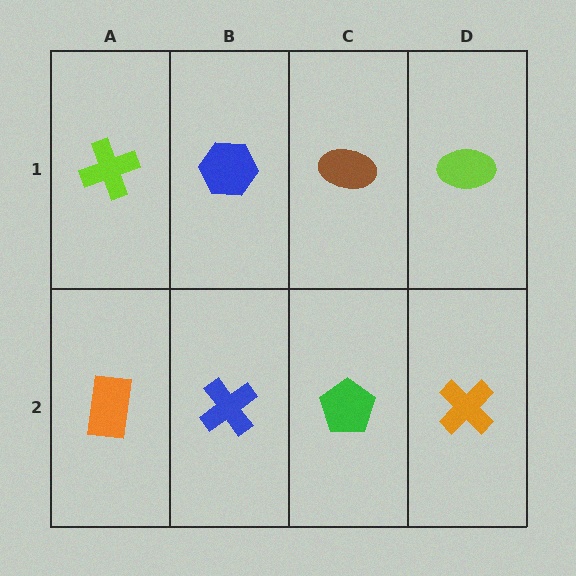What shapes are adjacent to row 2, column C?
A brown ellipse (row 1, column C), a blue cross (row 2, column B), an orange cross (row 2, column D).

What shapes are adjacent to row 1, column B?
A blue cross (row 2, column B), a lime cross (row 1, column A), a brown ellipse (row 1, column C).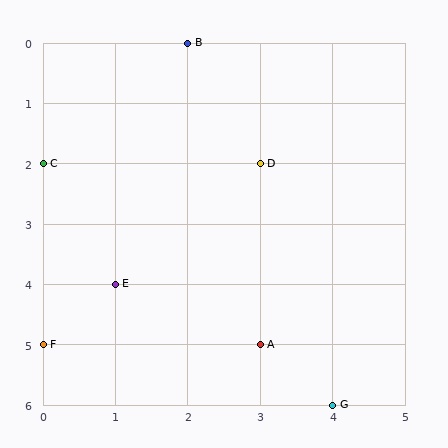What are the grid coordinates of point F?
Point F is at grid coordinates (0, 5).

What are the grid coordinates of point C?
Point C is at grid coordinates (0, 2).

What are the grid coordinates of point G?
Point G is at grid coordinates (4, 6).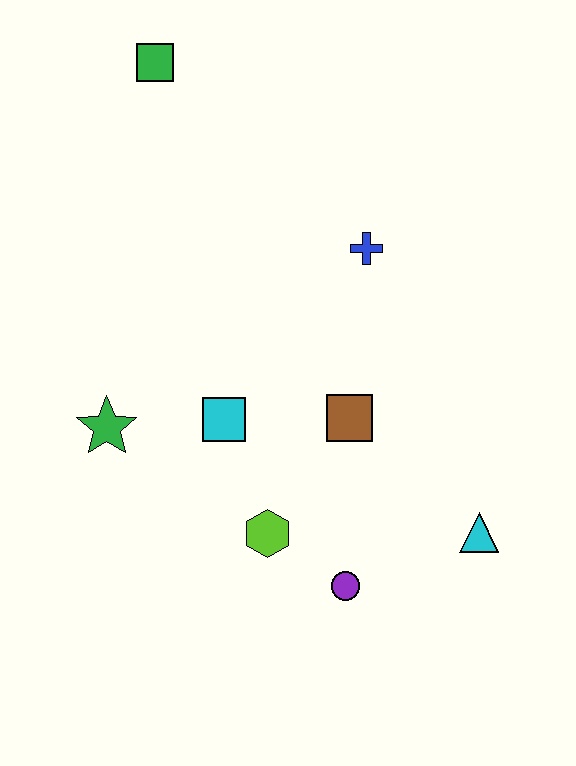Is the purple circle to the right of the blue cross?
No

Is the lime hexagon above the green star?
No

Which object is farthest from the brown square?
The green square is farthest from the brown square.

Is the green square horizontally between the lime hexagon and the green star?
Yes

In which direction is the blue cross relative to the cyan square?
The blue cross is above the cyan square.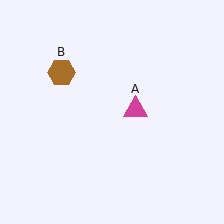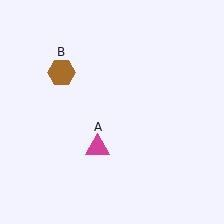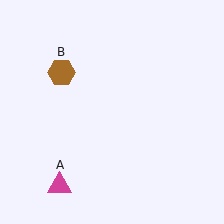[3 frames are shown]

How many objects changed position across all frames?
1 object changed position: magenta triangle (object A).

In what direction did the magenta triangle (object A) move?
The magenta triangle (object A) moved down and to the left.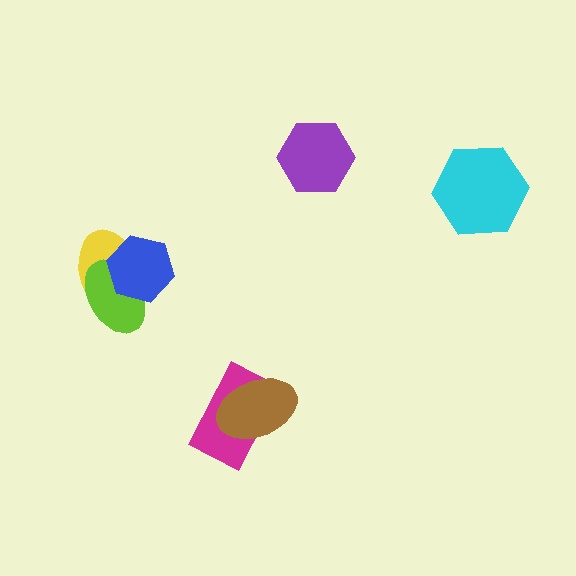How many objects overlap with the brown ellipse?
1 object overlaps with the brown ellipse.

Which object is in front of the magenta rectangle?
The brown ellipse is in front of the magenta rectangle.